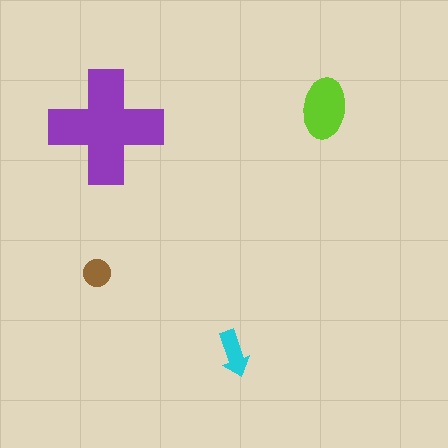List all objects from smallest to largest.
The brown circle, the cyan arrow, the lime ellipse, the purple cross.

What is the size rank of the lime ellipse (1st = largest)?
2nd.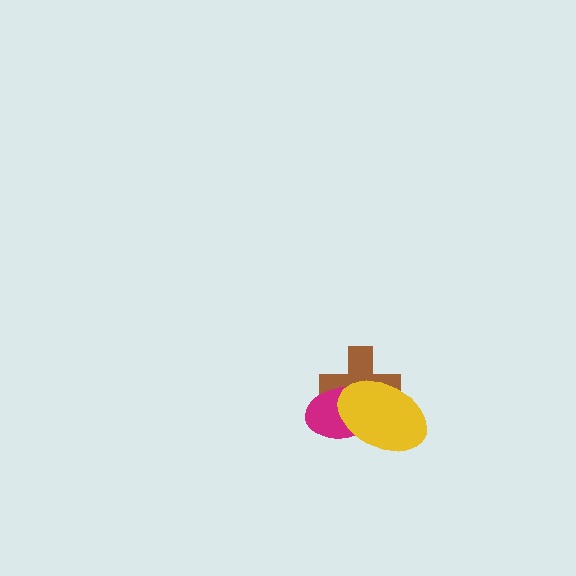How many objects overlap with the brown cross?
2 objects overlap with the brown cross.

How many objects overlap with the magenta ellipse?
2 objects overlap with the magenta ellipse.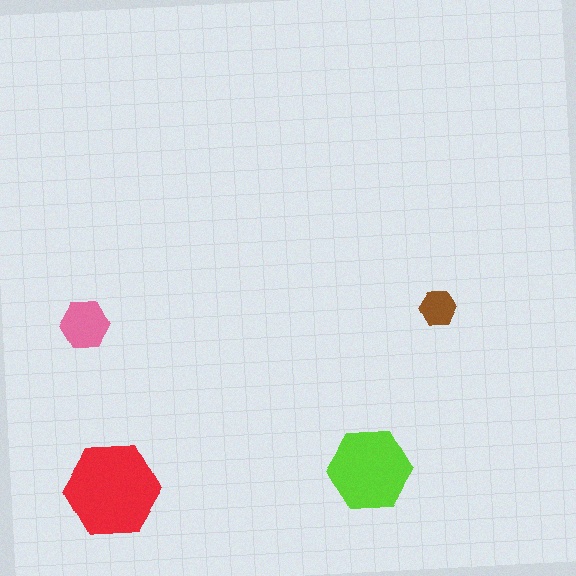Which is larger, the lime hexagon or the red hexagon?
The red one.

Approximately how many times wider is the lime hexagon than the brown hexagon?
About 2.5 times wider.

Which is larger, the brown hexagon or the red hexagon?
The red one.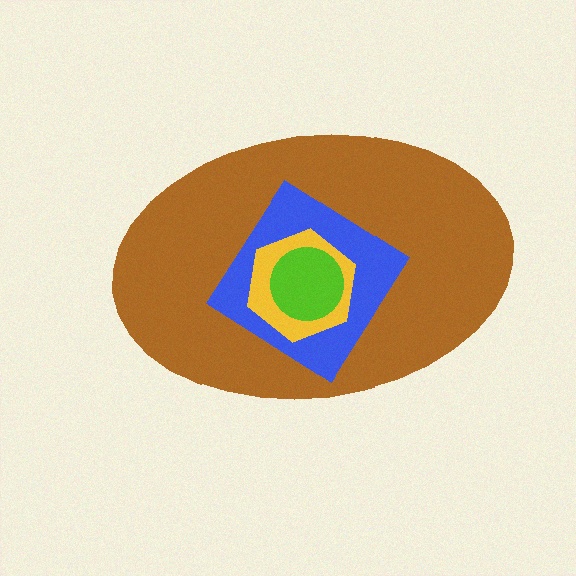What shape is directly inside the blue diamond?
The yellow hexagon.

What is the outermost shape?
The brown ellipse.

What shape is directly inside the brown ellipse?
The blue diamond.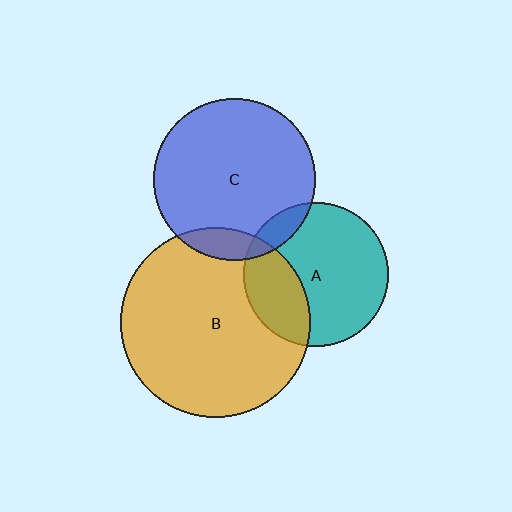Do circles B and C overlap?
Yes.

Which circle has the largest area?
Circle B (orange).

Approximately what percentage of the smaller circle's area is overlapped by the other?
Approximately 10%.